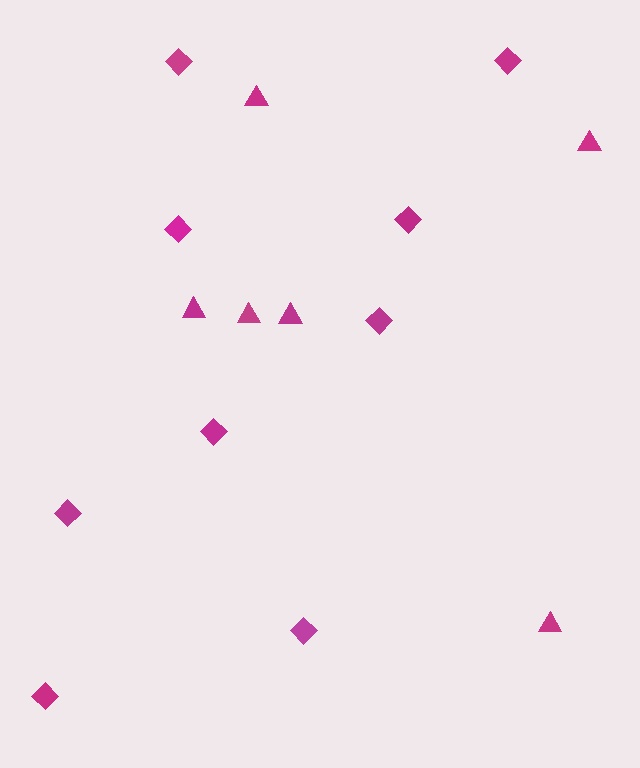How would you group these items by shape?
There are 2 groups: one group of triangles (6) and one group of diamonds (9).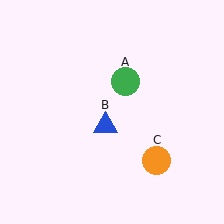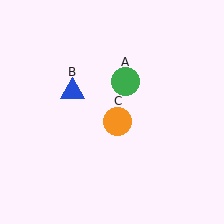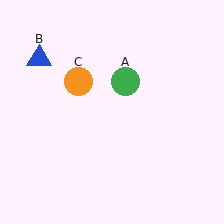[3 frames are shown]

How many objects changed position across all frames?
2 objects changed position: blue triangle (object B), orange circle (object C).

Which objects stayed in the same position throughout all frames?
Green circle (object A) remained stationary.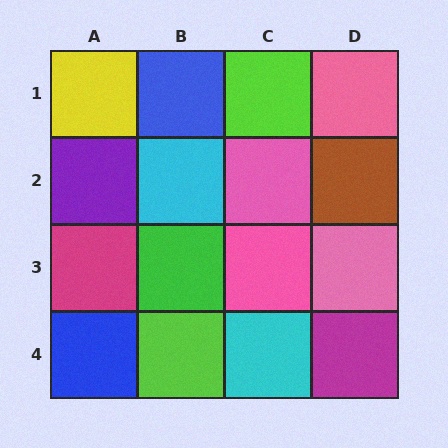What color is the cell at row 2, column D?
Brown.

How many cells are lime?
2 cells are lime.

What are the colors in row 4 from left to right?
Blue, lime, cyan, magenta.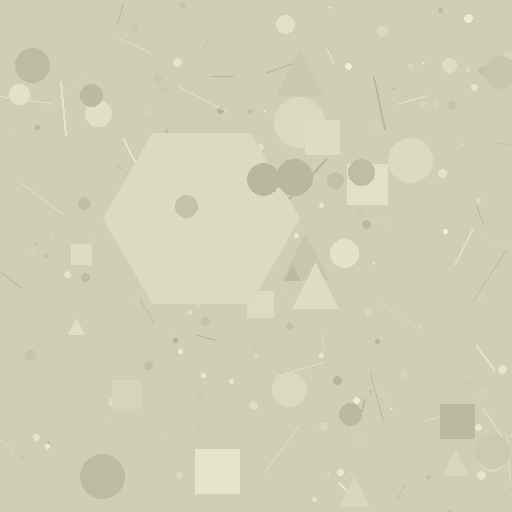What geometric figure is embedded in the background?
A hexagon is embedded in the background.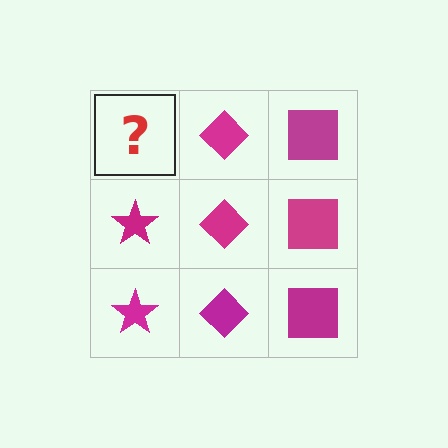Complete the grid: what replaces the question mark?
The question mark should be replaced with a magenta star.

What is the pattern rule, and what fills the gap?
The rule is that each column has a consistent shape. The gap should be filled with a magenta star.